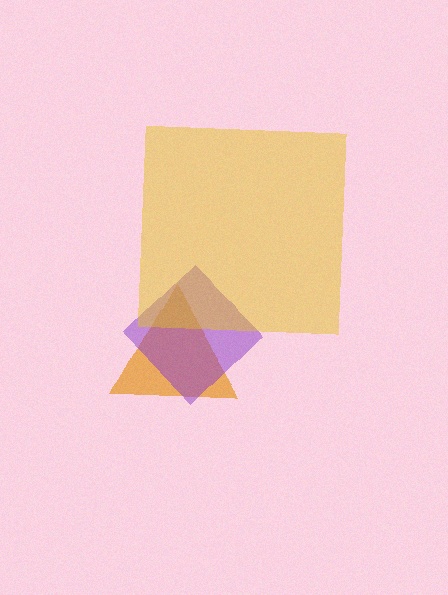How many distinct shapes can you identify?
There are 3 distinct shapes: an orange triangle, a purple diamond, a yellow square.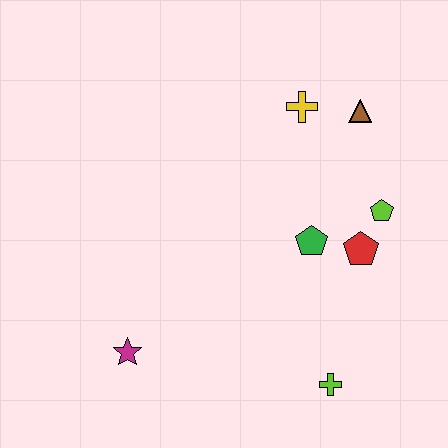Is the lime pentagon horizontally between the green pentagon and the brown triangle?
No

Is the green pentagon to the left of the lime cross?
Yes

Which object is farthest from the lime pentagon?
The magenta star is farthest from the lime pentagon.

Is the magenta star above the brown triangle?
No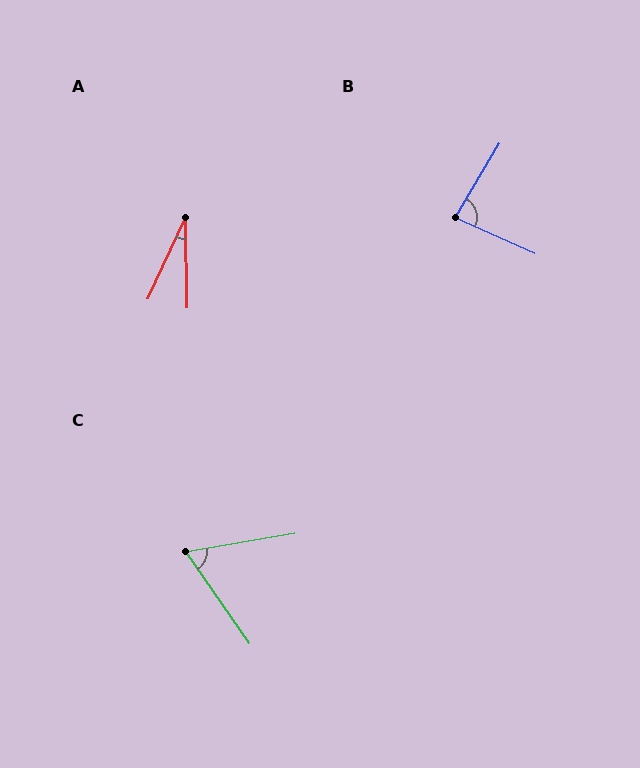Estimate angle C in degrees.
Approximately 64 degrees.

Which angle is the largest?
B, at approximately 83 degrees.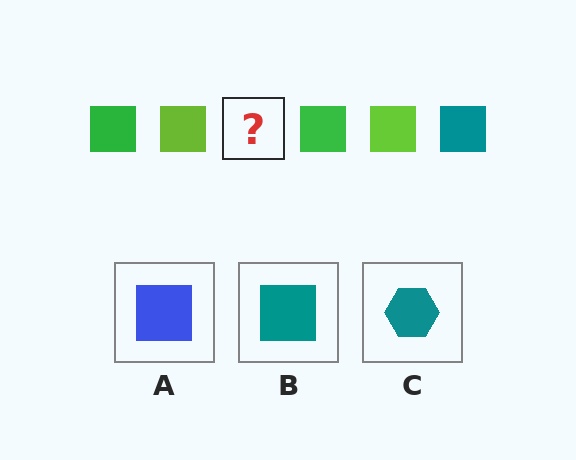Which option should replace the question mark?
Option B.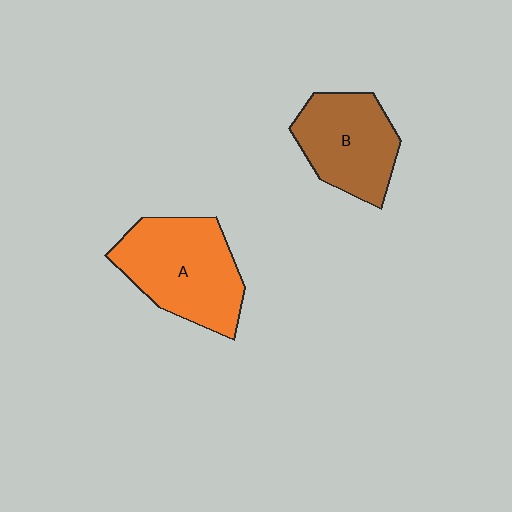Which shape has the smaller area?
Shape B (brown).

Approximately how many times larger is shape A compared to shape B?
Approximately 1.2 times.